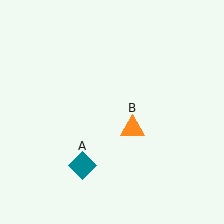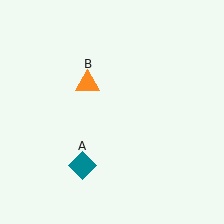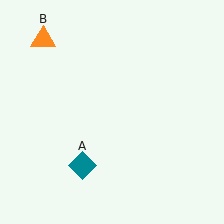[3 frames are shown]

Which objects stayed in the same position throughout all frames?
Teal diamond (object A) remained stationary.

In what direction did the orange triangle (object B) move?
The orange triangle (object B) moved up and to the left.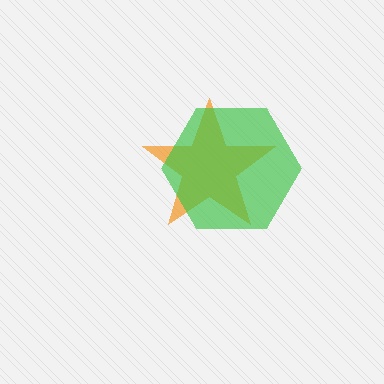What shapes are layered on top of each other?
The layered shapes are: an orange star, a green hexagon.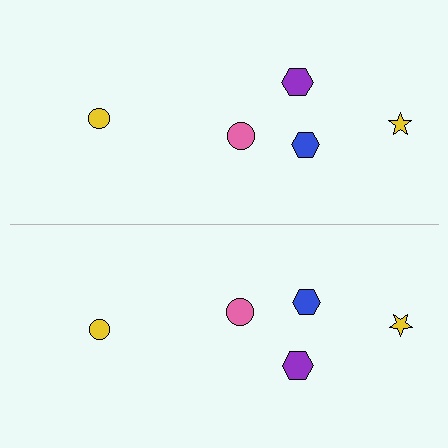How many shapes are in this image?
There are 10 shapes in this image.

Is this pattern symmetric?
Yes, this pattern has bilateral (reflection) symmetry.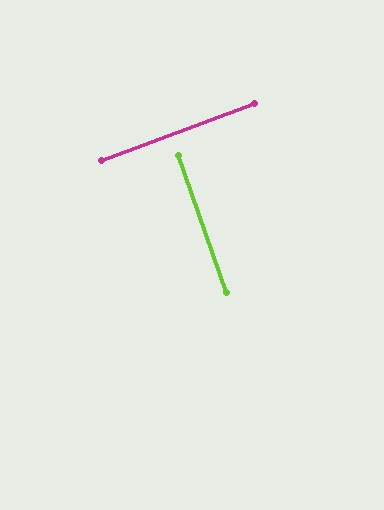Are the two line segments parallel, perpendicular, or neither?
Perpendicular — they meet at approximately 89°.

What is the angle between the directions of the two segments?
Approximately 89 degrees.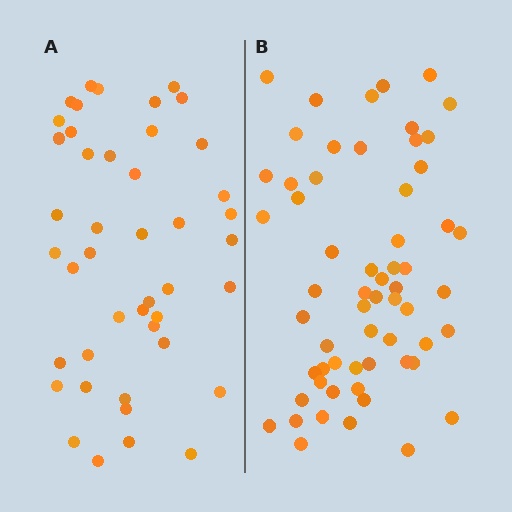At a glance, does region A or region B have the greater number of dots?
Region B (the right region) has more dots.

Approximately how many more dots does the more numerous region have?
Region B has approximately 15 more dots than region A.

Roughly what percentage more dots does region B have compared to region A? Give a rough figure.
About 35% more.